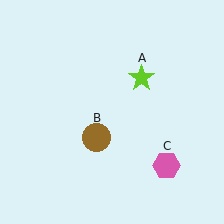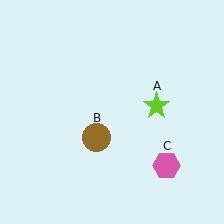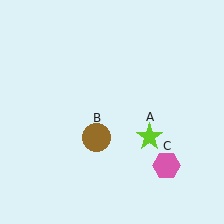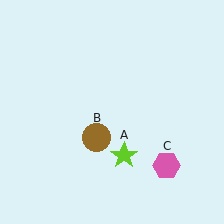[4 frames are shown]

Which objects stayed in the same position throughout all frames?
Brown circle (object B) and pink hexagon (object C) remained stationary.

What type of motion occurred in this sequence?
The lime star (object A) rotated clockwise around the center of the scene.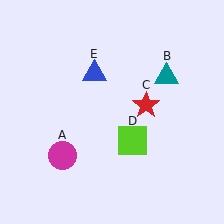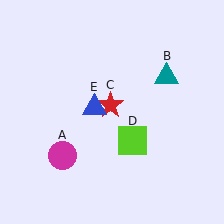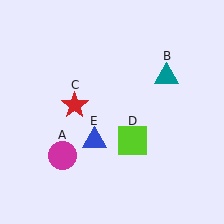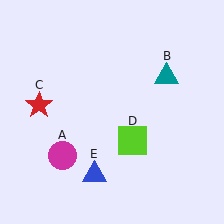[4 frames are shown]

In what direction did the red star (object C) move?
The red star (object C) moved left.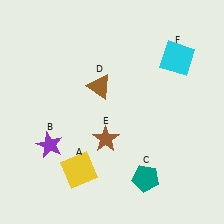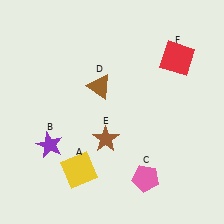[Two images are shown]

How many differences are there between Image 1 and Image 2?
There are 2 differences between the two images.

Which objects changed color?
C changed from teal to pink. F changed from cyan to red.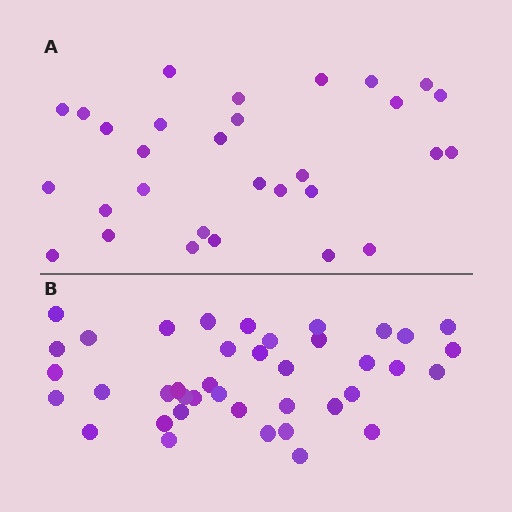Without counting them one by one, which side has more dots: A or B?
Region B (the bottom region) has more dots.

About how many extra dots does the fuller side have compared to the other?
Region B has roughly 10 or so more dots than region A.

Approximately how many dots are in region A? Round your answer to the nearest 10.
About 30 dots.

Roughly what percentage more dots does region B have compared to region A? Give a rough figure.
About 35% more.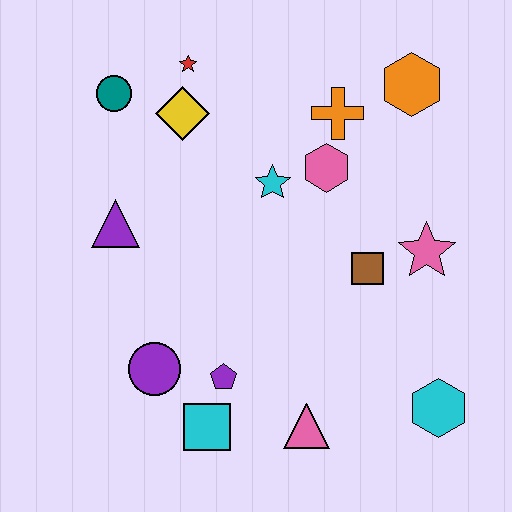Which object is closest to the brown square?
The pink star is closest to the brown square.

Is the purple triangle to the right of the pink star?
No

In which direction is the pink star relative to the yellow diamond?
The pink star is to the right of the yellow diamond.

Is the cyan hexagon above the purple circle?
No